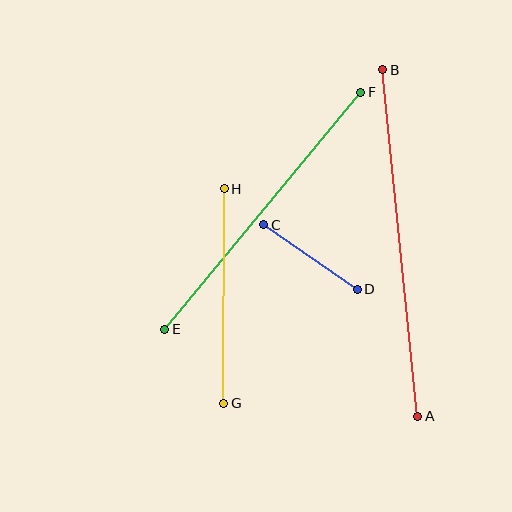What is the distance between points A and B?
The distance is approximately 348 pixels.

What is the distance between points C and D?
The distance is approximately 113 pixels.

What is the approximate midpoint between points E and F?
The midpoint is at approximately (263, 211) pixels.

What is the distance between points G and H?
The distance is approximately 215 pixels.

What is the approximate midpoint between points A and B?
The midpoint is at approximately (400, 243) pixels.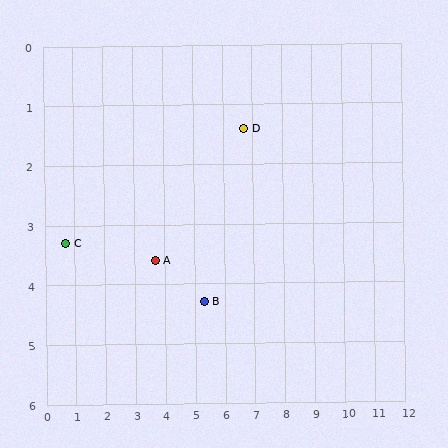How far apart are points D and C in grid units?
Points D and C are about 6.3 grid units apart.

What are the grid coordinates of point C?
Point C is at approximately (0.7, 3.3).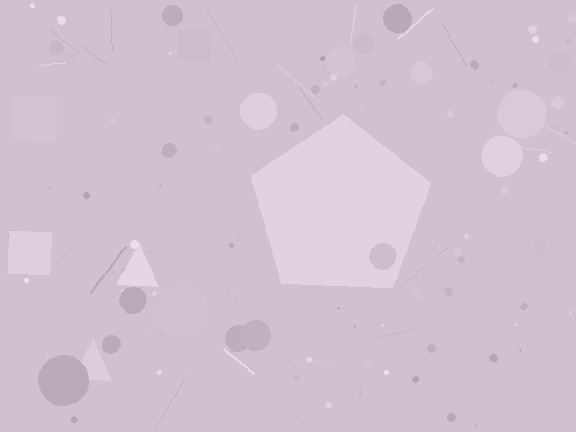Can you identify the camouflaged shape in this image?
The camouflaged shape is a pentagon.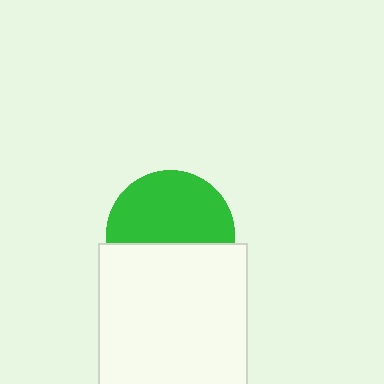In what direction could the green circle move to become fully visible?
The green circle could move up. That would shift it out from behind the white square entirely.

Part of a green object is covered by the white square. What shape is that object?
It is a circle.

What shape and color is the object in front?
The object in front is a white square.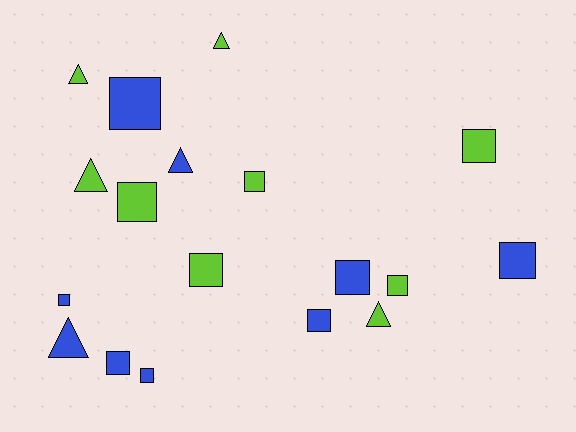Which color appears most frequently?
Lime, with 9 objects.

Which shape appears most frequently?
Square, with 12 objects.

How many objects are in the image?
There are 18 objects.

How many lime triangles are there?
There are 4 lime triangles.